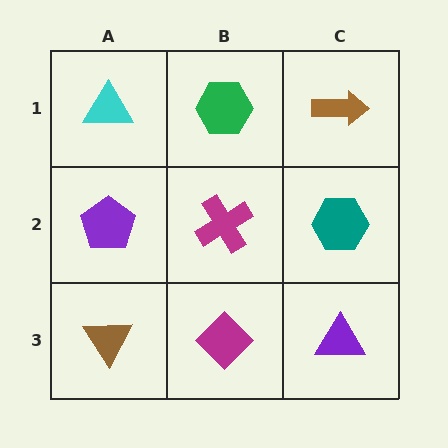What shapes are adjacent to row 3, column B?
A magenta cross (row 2, column B), a brown triangle (row 3, column A), a purple triangle (row 3, column C).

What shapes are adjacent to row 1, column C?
A teal hexagon (row 2, column C), a green hexagon (row 1, column B).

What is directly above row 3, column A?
A purple pentagon.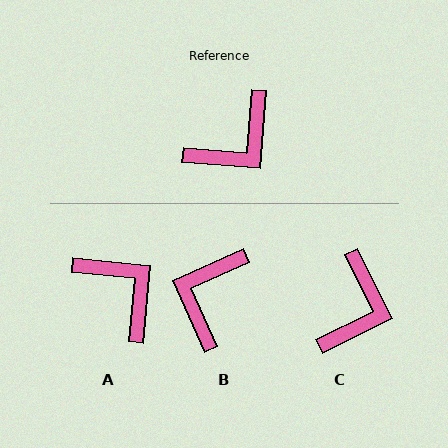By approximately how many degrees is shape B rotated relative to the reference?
Approximately 152 degrees clockwise.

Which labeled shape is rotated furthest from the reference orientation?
B, about 152 degrees away.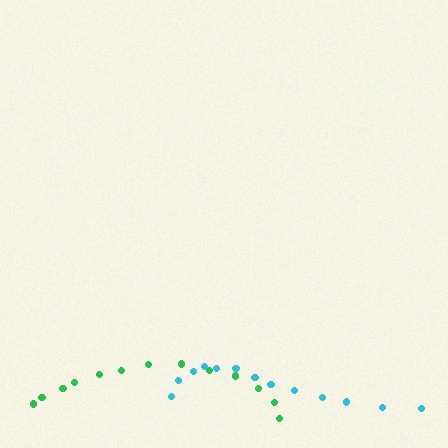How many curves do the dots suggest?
There are 2 distinct paths.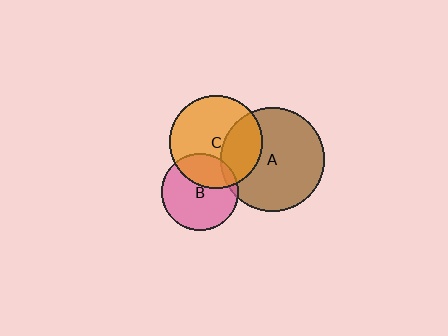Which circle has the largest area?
Circle A (brown).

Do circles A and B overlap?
Yes.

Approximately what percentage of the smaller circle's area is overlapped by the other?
Approximately 5%.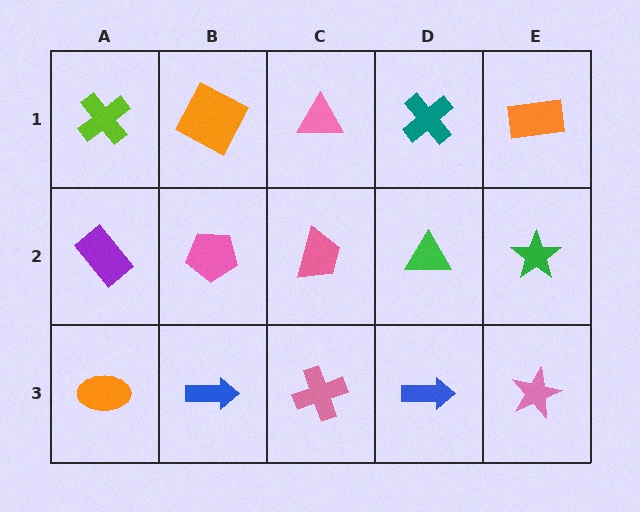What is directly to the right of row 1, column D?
An orange rectangle.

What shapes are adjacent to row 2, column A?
A lime cross (row 1, column A), an orange ellipse (row 3, column A), a pink pentagon (row 2, column B).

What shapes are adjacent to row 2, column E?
An orange rectangle (row 1, column E), a pink star (row 3, column E), a green triangle (row 2, column D).